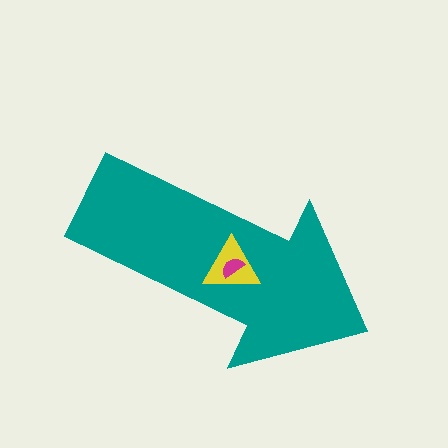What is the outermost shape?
The teal arrow.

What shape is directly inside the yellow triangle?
The magenta semicircle.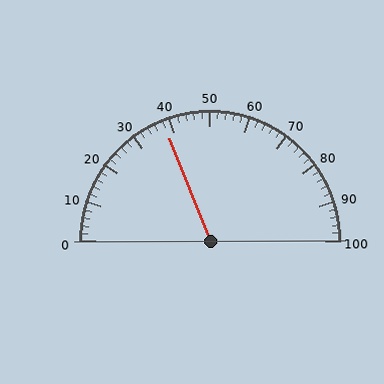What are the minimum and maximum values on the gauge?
The gauge ranges from 0 to 100.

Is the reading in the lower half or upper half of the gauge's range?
The reading is in the lower half of the range (0 to 100).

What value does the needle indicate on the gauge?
The needle indicates approximately 38.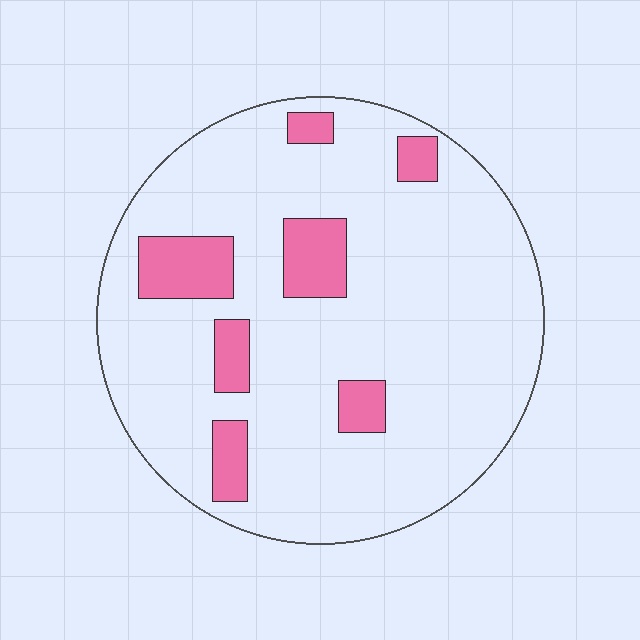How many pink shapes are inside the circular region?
7.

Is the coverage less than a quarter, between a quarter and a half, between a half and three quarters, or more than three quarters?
Less than a quarter.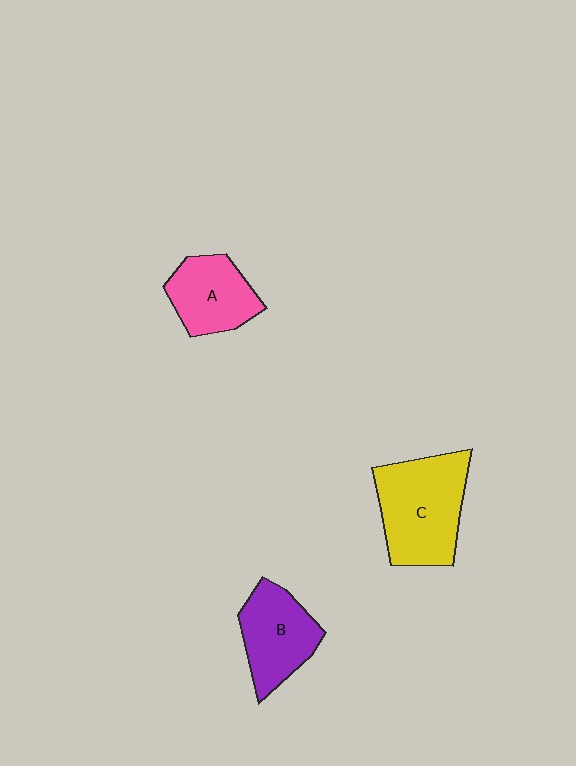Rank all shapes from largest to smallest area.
From largest to smallest: C (yellow), B (purple), A (pink).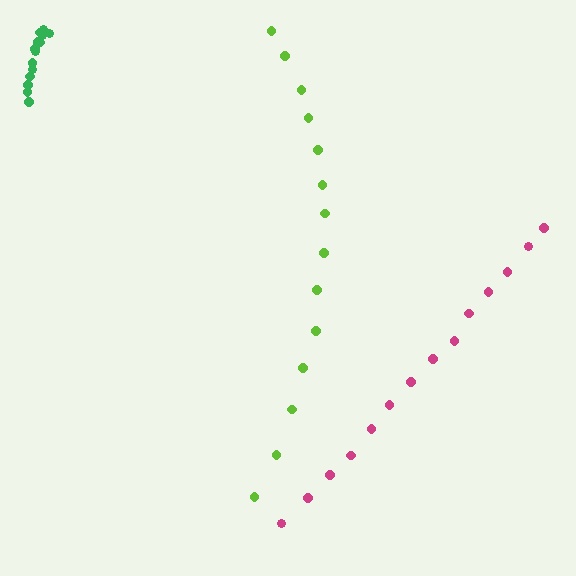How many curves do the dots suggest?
There are 3 distinct paths.